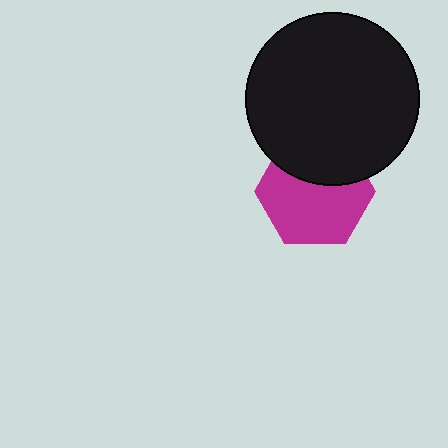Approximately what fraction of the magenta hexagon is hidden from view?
Roughly 36% of the magenta hexagon is hidden behind the black circle.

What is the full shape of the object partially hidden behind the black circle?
The partially hidden object is a magenta hexagon.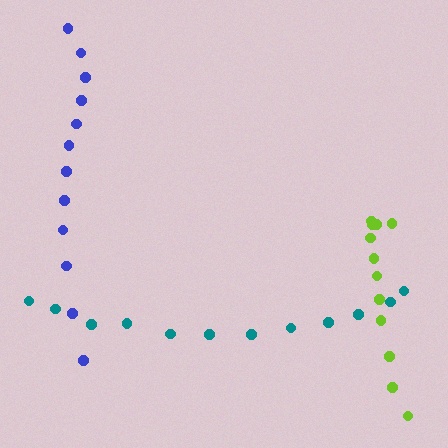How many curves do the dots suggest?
There are 3 distinct paths.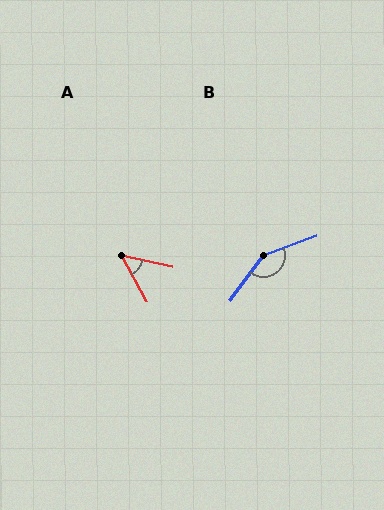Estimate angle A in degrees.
Approximately 49 degrees.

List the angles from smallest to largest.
A (49°), B (146°).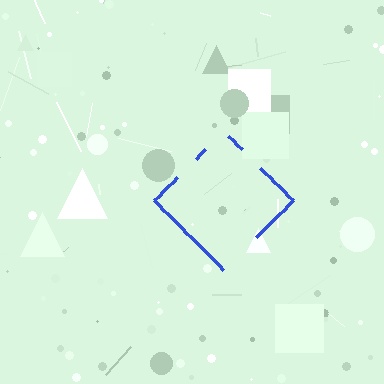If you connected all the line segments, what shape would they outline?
They would outline a diamond.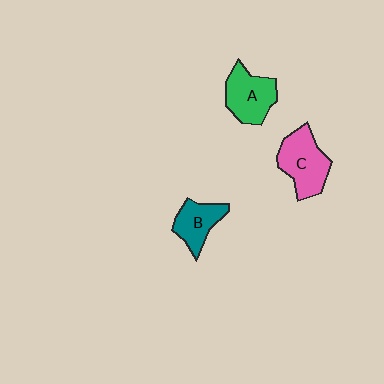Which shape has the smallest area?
Shape B (teal).